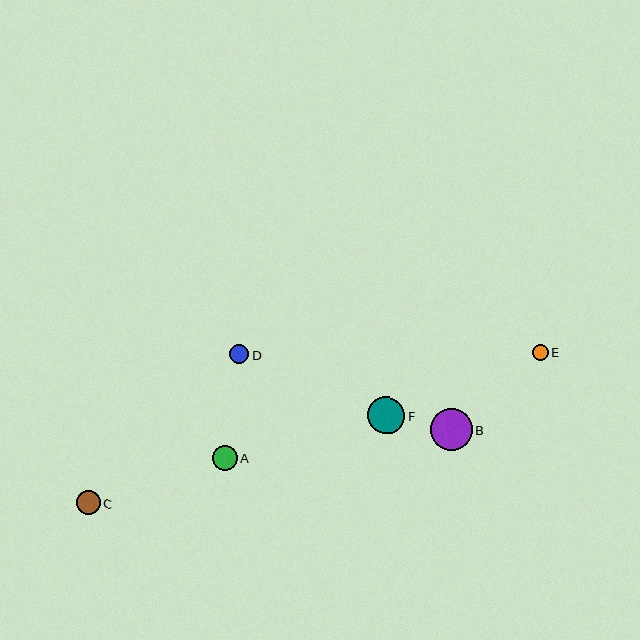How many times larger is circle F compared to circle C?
Circle F is approximately 1.6 times the size of circle C.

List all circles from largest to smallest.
From largest to smallest: B, F, A, C, D, E.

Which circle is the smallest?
Circle E is the smallest with a size of approximately 16 pixels.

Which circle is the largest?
Circle B is the largest with a size of approximately 42 pixels.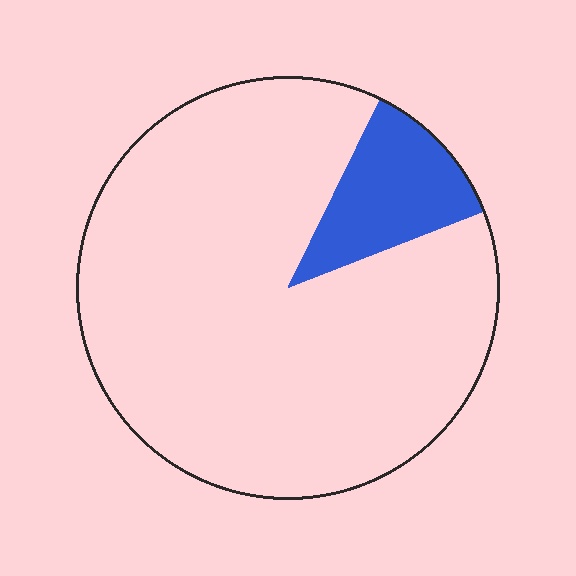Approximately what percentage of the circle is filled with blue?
Approximately 10%.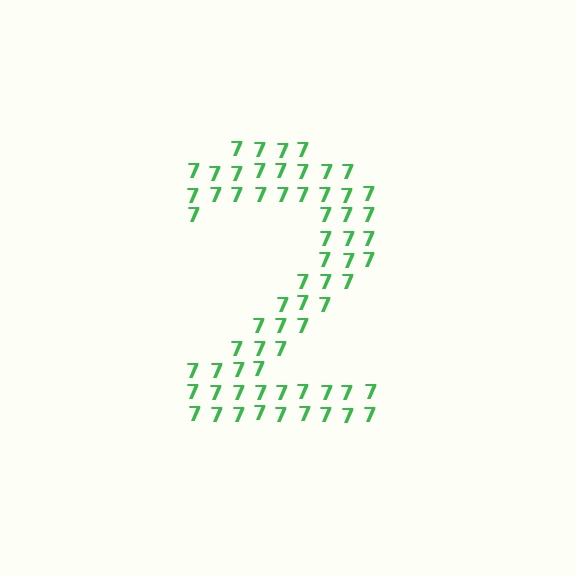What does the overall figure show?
The overall figure shows the digit 2.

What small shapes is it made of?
It is made of small digit 7's.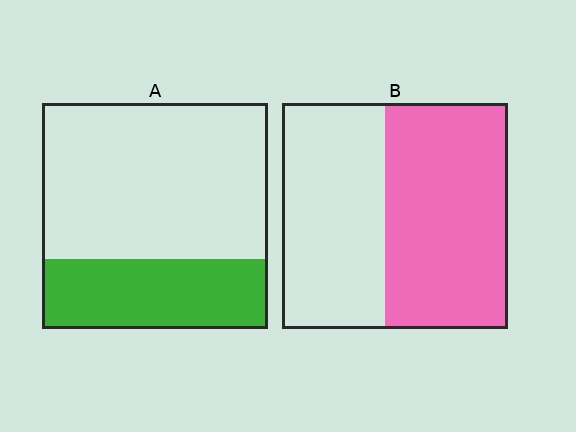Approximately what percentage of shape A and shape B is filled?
A is approximately 30% and B is approximately 55%.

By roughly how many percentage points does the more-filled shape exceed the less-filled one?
By roughly 25 percentage points (B over A).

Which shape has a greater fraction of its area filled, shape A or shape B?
Shape B.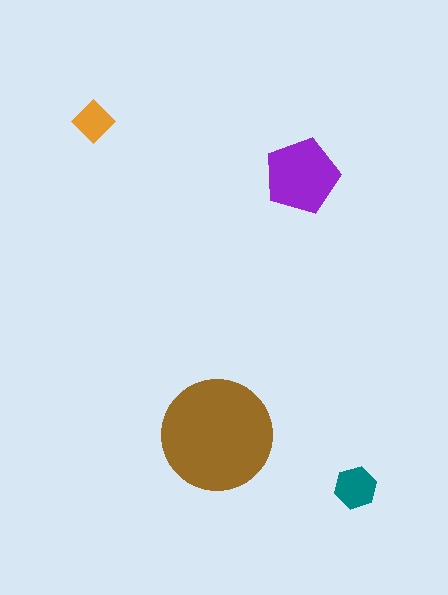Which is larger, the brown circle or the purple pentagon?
The brown circle.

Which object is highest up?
The orange diamond is topmost.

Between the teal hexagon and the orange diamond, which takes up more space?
The teal hexagon.